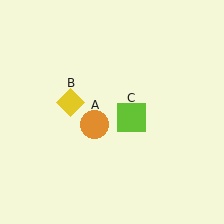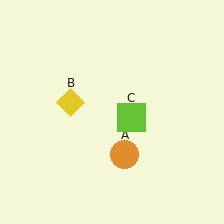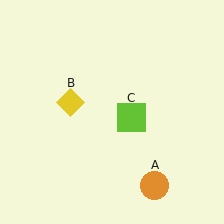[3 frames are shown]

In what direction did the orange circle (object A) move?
The orange circle (object A) moved down and to the right.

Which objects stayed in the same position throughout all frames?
Yellow diamond (object B) and lime square (object C) remained stationary.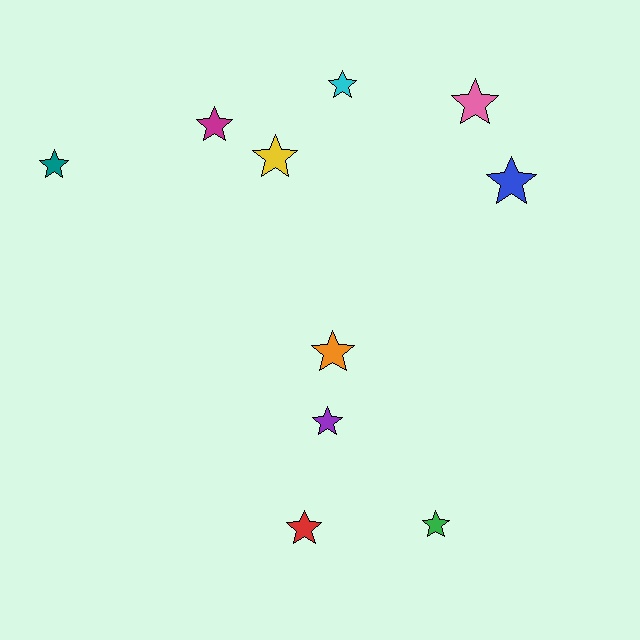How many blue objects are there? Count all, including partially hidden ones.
There is 1 blue object.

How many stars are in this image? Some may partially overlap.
There are 10 stars.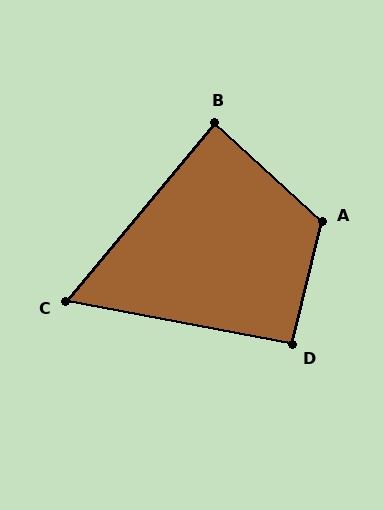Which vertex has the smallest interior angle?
C, at approximately 61 degrees.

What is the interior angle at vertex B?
Approximately 87 degrees (approximately right).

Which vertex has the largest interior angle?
A, at approximately 119 degrees.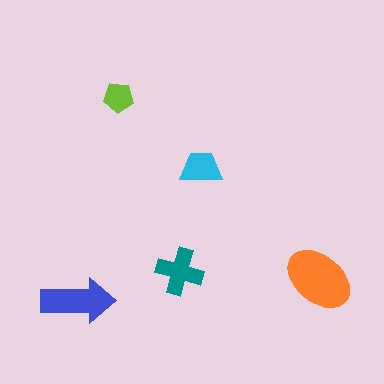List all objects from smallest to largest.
The lime pentagon, the cyan trapezoid, the teal cross, the blue arrow, the orange ellipse.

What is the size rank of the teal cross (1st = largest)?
3rd.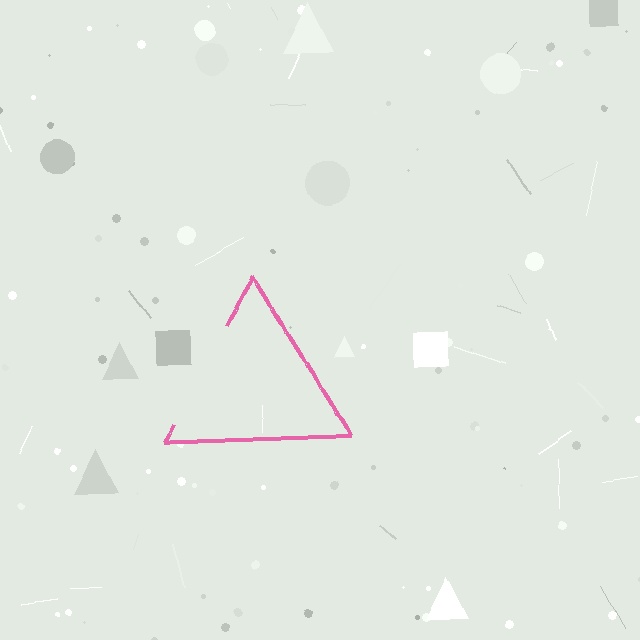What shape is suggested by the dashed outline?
The dashed outline suggests a triangle.